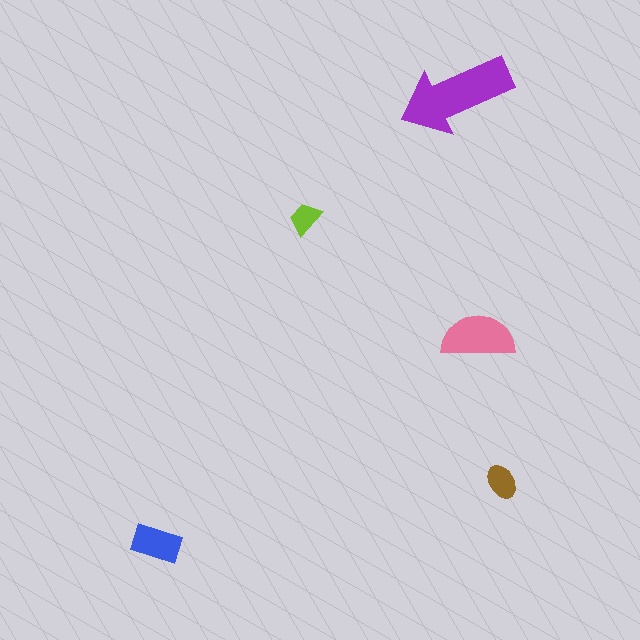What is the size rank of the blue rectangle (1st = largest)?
3rd.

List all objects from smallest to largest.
The lime trapezoid, the brown ellipse, the blue rectangle, the pink semicircle, the purple arrow.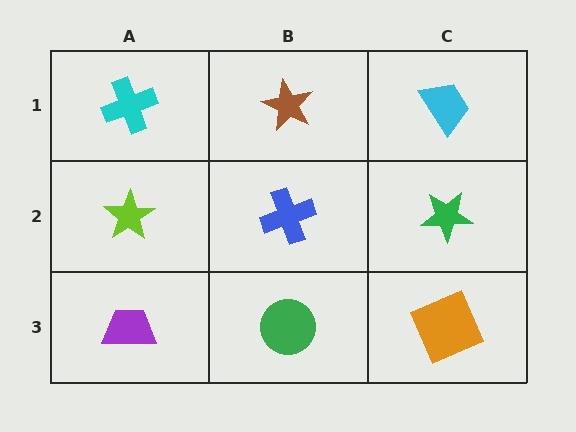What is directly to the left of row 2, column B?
A lime star.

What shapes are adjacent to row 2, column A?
A cyan cross (row 1, column A), a purple trapezoid (row 3, column A), a blue cross (row 2, column B).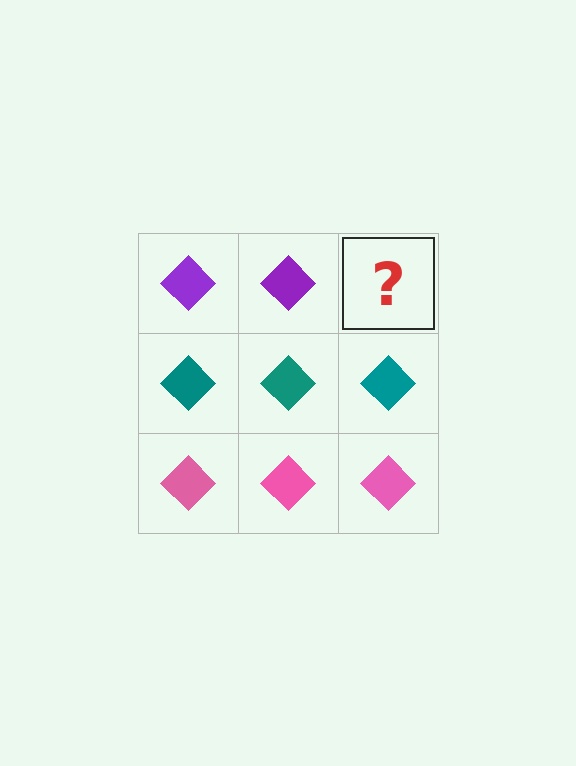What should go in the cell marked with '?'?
The missing cell should contain a purple diamond.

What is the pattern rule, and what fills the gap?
The rule is that each row has a consistent color. The gap should be filled with a purple diamond.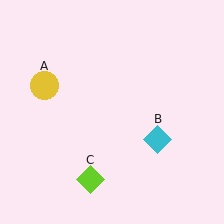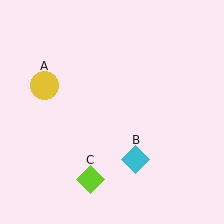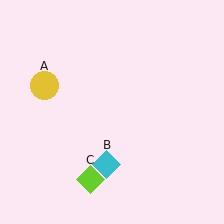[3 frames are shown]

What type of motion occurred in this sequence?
The cyan diamond (object B) rotated clockwise around the center of the scene.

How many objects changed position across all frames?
1 object changed position: cyan diamond (object B).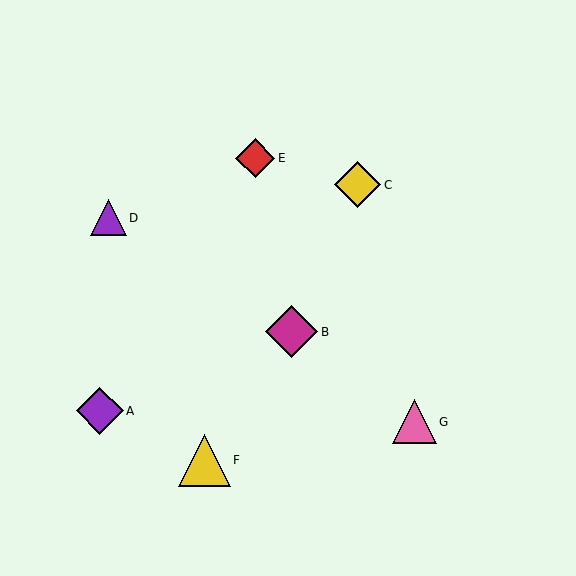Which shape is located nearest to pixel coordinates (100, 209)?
The purple triangle (labeled D) at (108, 218) is nearest to that location.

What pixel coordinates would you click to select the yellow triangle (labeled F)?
Click at (204, 460) to select the yellow triangle F.